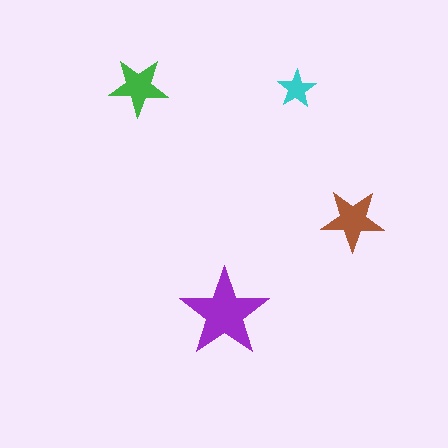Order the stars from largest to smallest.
the purple one, the brown one, the green one, the cyan one.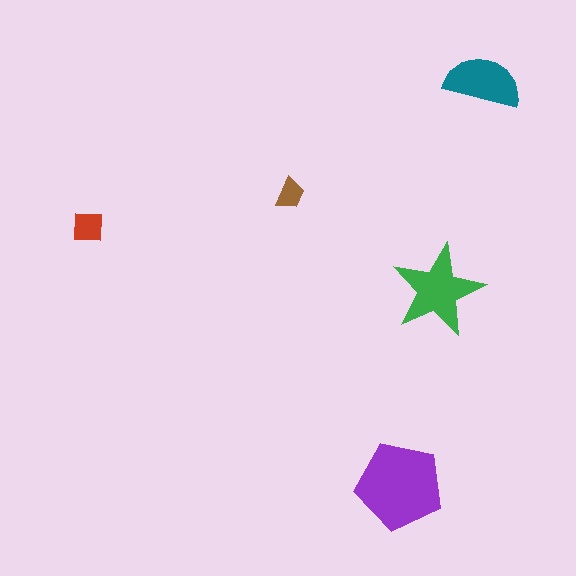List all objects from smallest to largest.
The brown trapezoid, the red square, the teal semicircle, the green star, the purple pentagon.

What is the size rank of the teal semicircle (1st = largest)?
3rd.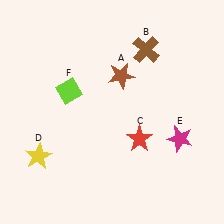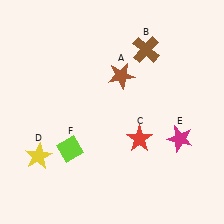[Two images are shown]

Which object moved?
The lime diamond (F) moved down.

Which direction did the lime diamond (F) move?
The lime diamond (F) moved down.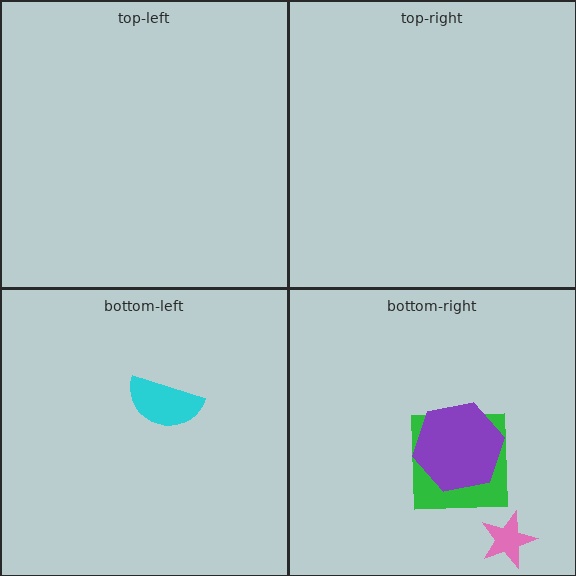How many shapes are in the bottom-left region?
1.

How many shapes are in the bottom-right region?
3.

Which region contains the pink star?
The bottom-right region.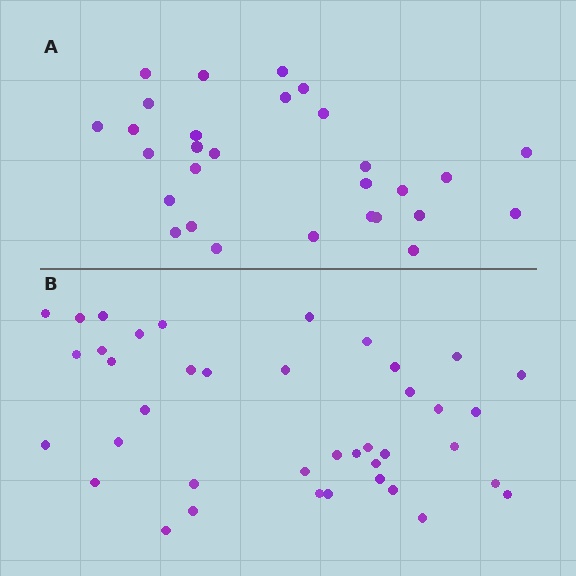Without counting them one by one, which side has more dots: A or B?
Region B (the bottom region) has more dots.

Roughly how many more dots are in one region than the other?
Region B has roughly 12 or so more dots than region A.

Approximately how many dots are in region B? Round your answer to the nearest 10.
About 40 dots.